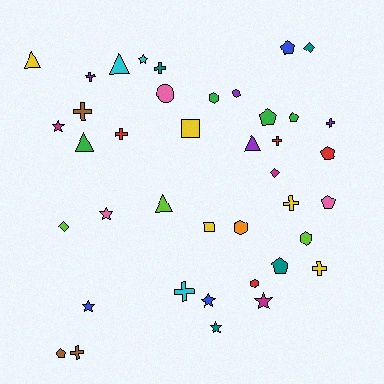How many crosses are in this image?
There are 10 crosses.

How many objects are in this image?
There are 40 objects.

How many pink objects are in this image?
There are 3 pink objects.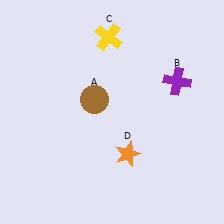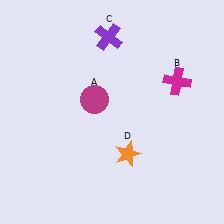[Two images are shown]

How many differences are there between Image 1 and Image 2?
There are 3 differences between the two images.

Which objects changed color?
A changed from brown to magenta. B changed from purple to magenta. C changed from yellow to purple.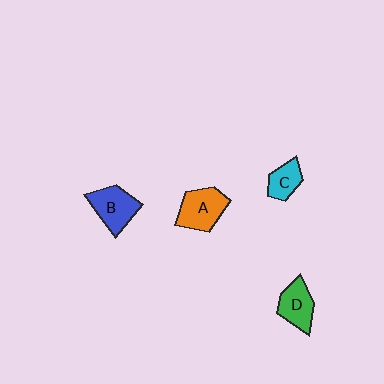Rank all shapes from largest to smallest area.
From largest to smallest: A (orange), B (blue), D (green), C (cyan).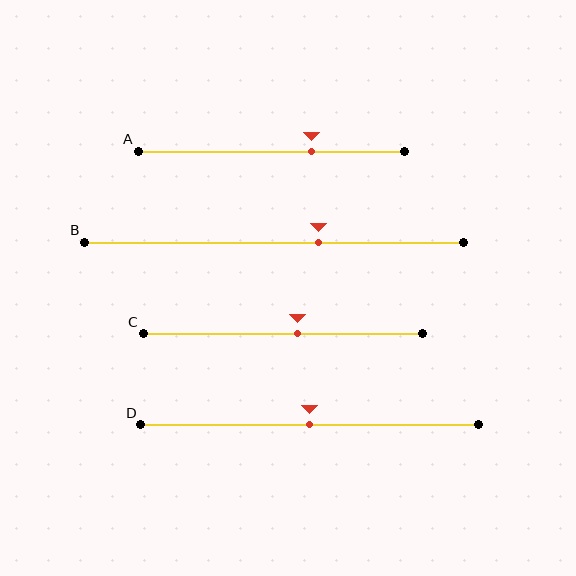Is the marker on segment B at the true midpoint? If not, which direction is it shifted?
No, the marker on segment B is shifted to the right by about 12% of the segment length.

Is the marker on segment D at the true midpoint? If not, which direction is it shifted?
Yes, the marker on segment D is at the true midpoint.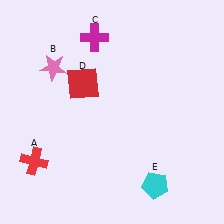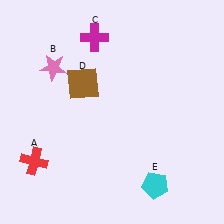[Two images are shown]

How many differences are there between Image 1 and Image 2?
There is 1 difference between the two images.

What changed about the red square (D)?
In Image 1, D is red. In Image 2, it changed to brown.